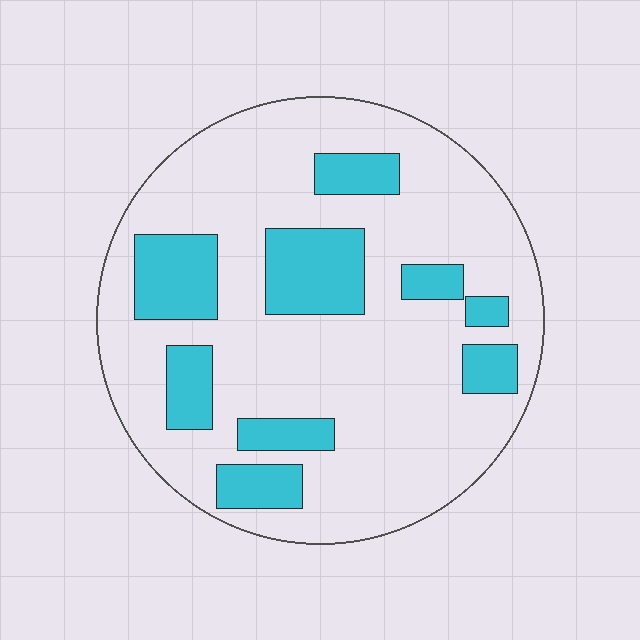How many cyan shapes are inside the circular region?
9.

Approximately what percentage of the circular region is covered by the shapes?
Approximately 25%.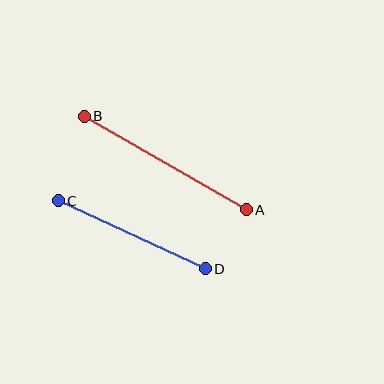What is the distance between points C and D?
The distance is approximately 162 pixels.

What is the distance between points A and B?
The distance is approximately 187 pixels.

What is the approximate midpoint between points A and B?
The midpoint is at approximately (165, 163) pixels.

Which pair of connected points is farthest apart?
Points A and B are farthest apart.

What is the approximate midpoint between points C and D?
The midpoint is at approximately (132, 235) pixels.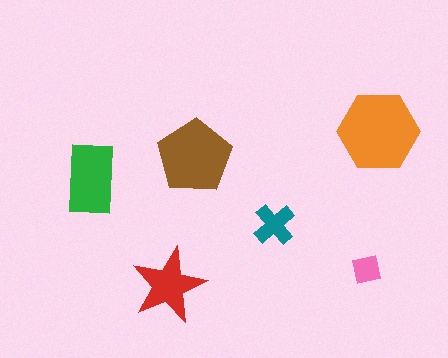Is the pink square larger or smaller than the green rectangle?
Smaller.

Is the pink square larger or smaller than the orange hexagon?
Smaller.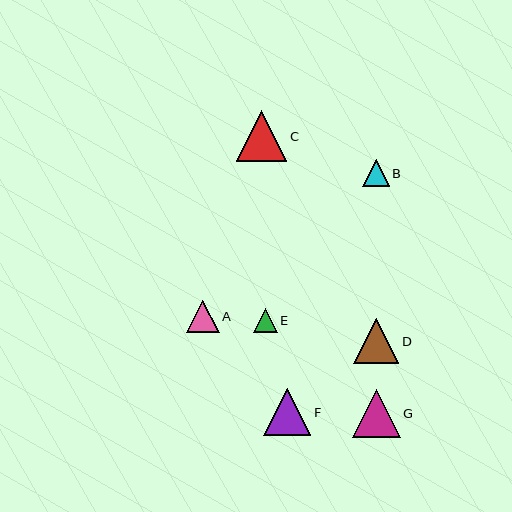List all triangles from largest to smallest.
From largest to smallest: C, G, F, D, A, B, E.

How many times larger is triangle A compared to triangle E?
Triangle A is approximately 1.4 times the size of triangle E.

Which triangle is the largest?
Triangle C is the largest with a size of approximately 50 pixels.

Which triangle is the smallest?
Triangle E is the smallest with a size of approximately 24 pixels.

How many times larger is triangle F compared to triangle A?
Triangle F is approximately 1.4 times the size of triangle A.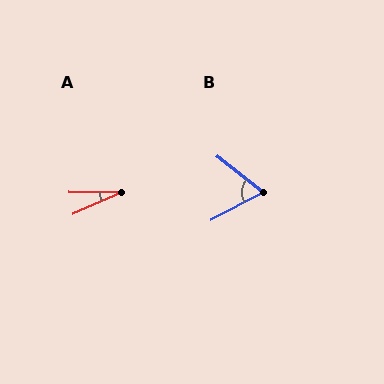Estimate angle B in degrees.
Approximately 65 degrees.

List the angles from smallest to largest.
A (24°), B (65°).